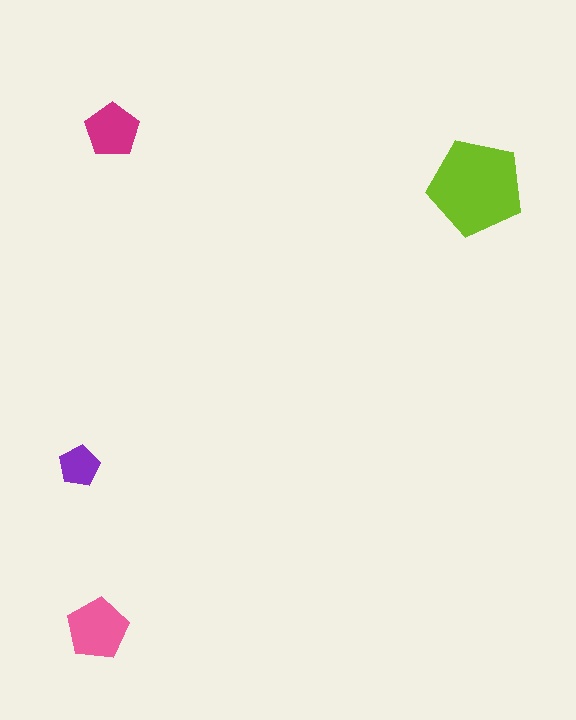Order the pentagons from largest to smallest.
the lime one, the pink one, the magenta one, the purple one.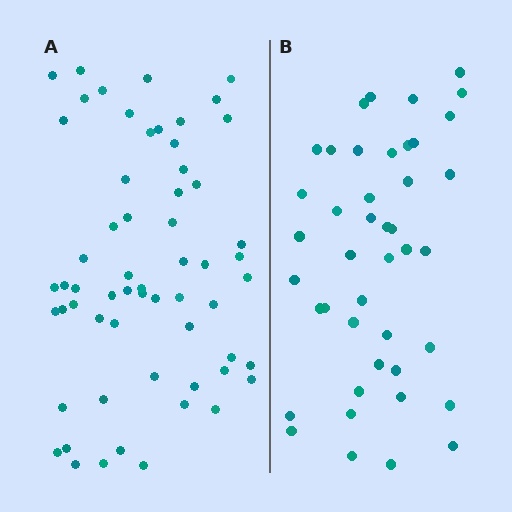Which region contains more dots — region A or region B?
Region A (the left region) has more dots.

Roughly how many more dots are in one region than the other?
Region A has approximately 15 more dots than region B.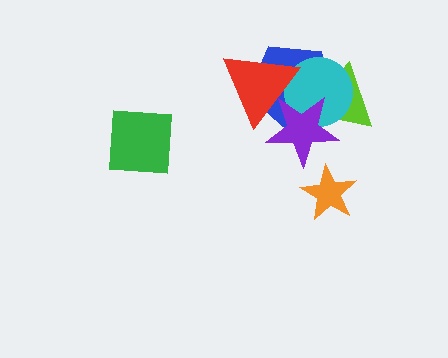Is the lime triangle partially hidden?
Yes, it is partially covered by another shape.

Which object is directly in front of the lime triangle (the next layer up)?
The blue pentagon is directly in front of the lime triangle.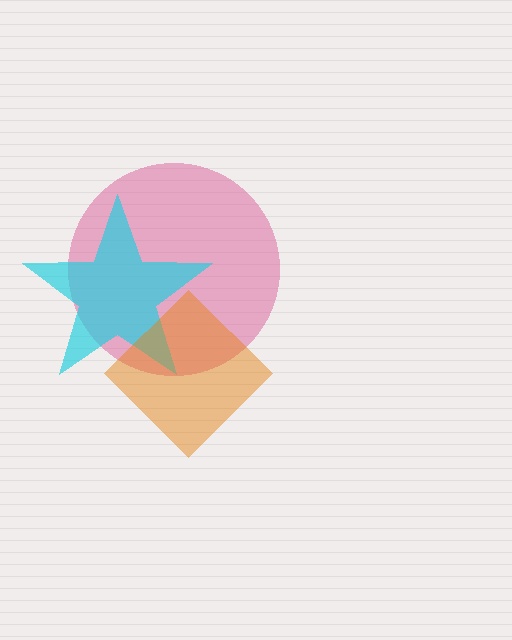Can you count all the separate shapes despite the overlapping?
Yes, there are 3 separate shapes.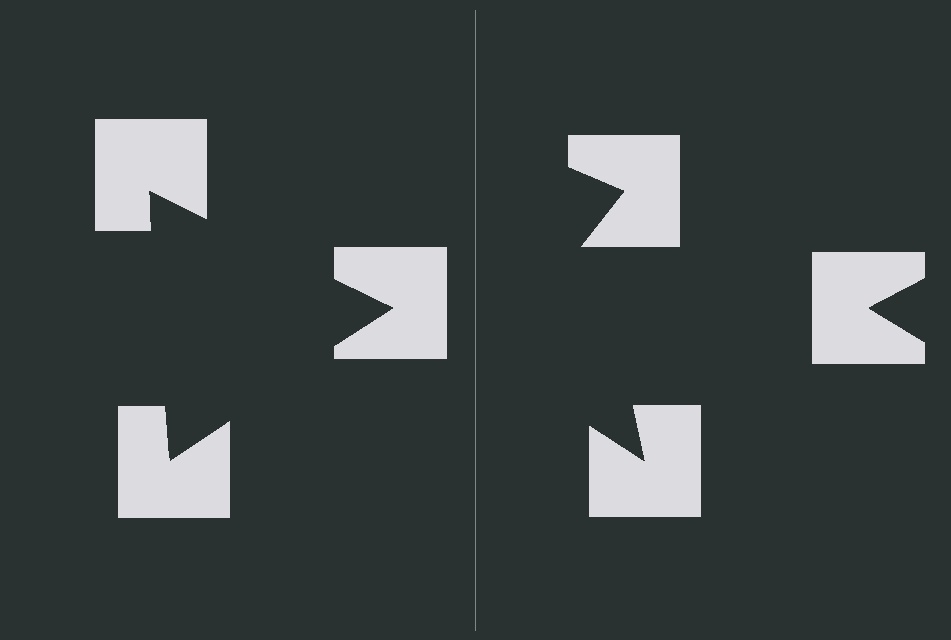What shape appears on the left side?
An illusory triangle.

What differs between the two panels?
The notched squares are positioned identically on both sides; only the wedge orientations differ. On the left they align to a triangle; on the right they are misaligned.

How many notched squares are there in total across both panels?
6 — 3 on each side.